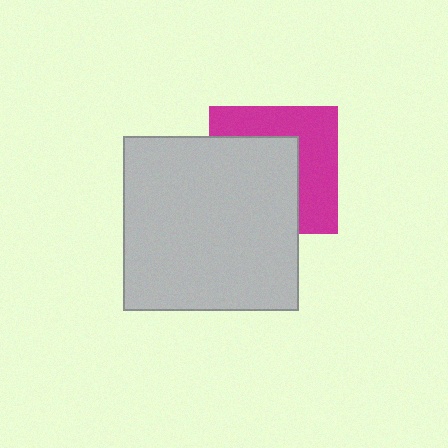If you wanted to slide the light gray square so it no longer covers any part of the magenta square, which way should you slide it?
Slide it toward the lower-left — that is the most direct way to separate the two shapes.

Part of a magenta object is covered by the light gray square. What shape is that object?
It is a square.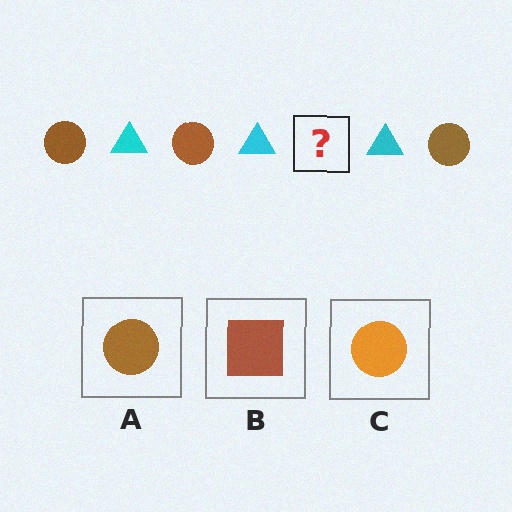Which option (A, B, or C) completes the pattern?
A.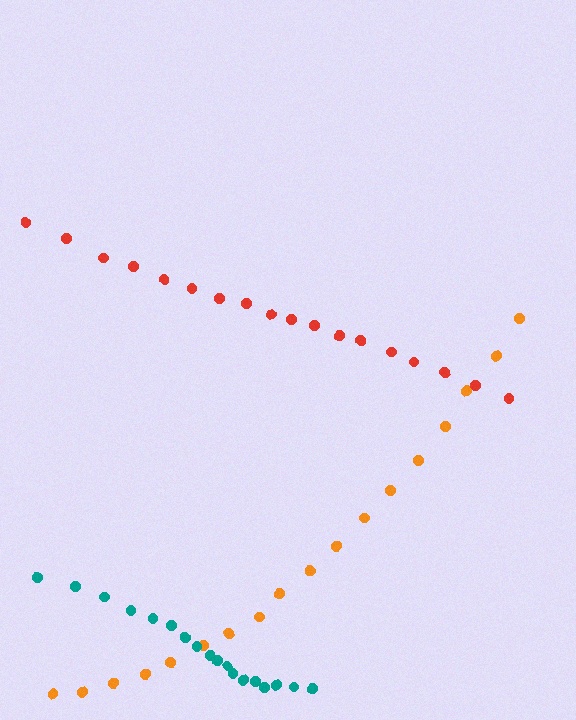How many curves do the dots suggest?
There are 3 distinct paths.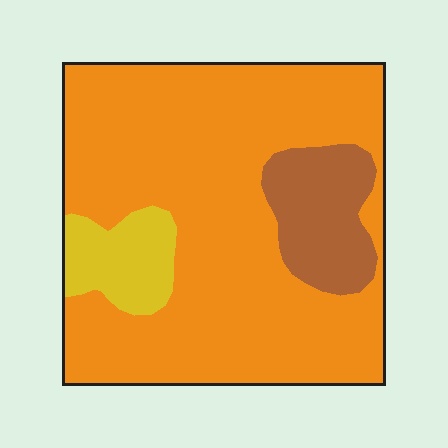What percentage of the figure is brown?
Brown takes up about one eighth (1/8) of the figure.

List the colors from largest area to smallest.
From largest to smallest: orange, brown, yellow.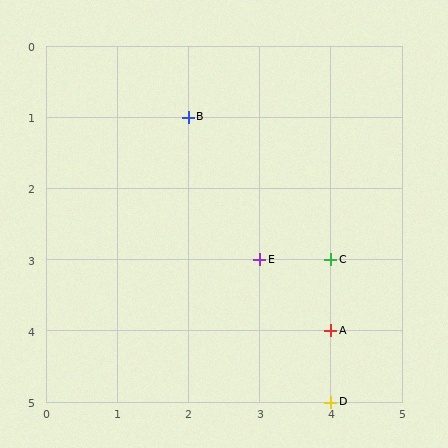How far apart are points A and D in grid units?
Points A and D are 1 row apart.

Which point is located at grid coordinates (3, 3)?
Point E is at (3, 3).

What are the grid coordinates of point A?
Point A is at grid coordinates (4, 4).